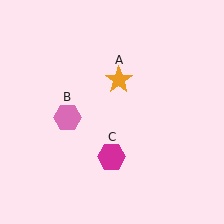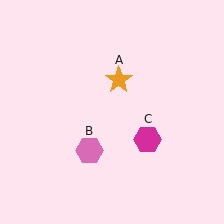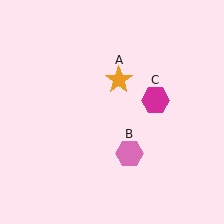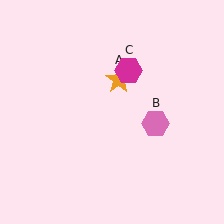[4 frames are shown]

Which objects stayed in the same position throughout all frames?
Orange star (object A) remained stationary.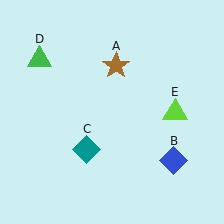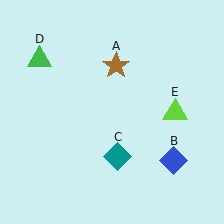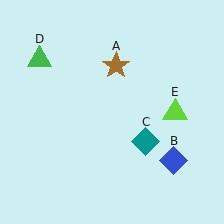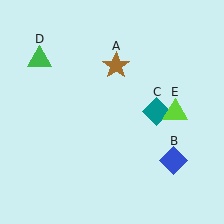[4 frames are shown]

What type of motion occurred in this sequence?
The teal diamond (object C) rotated counterclockwise around the center of the scene.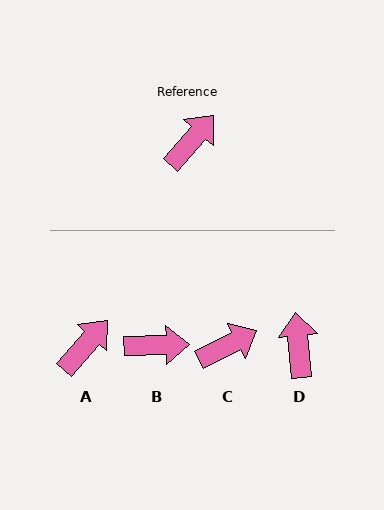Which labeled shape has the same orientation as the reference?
A.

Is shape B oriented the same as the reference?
No, it is off by about 47 degrees.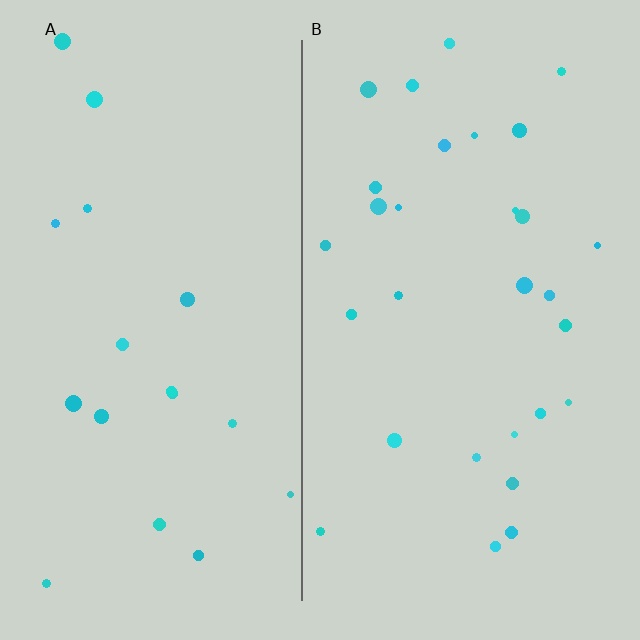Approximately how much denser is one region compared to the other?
Approximately 1.6× — region B over region A.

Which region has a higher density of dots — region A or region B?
B (the right).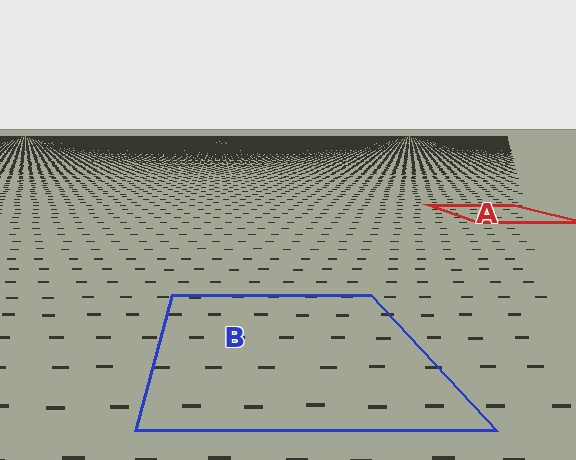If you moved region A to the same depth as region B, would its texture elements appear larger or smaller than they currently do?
They would appear larger. At a closer depth, the same texture elements are projected at a bigger on-screen size.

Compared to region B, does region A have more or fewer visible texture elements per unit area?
Region A has more texture elements per unit area — they are packed more densely because it is farther away.